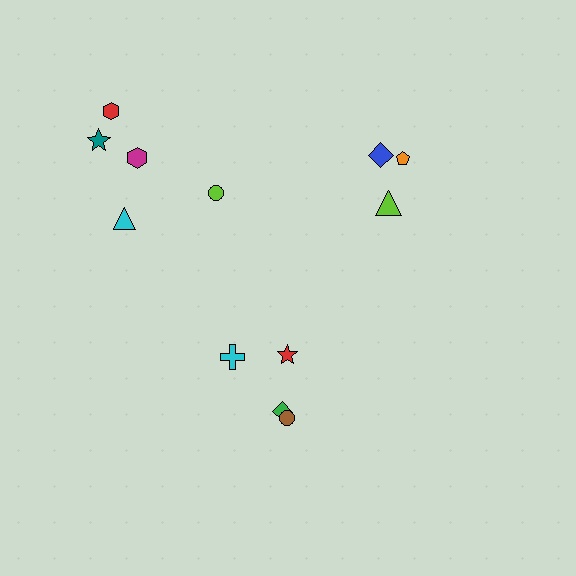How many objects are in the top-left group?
There are 5 objects.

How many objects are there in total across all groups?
There are 12 objects.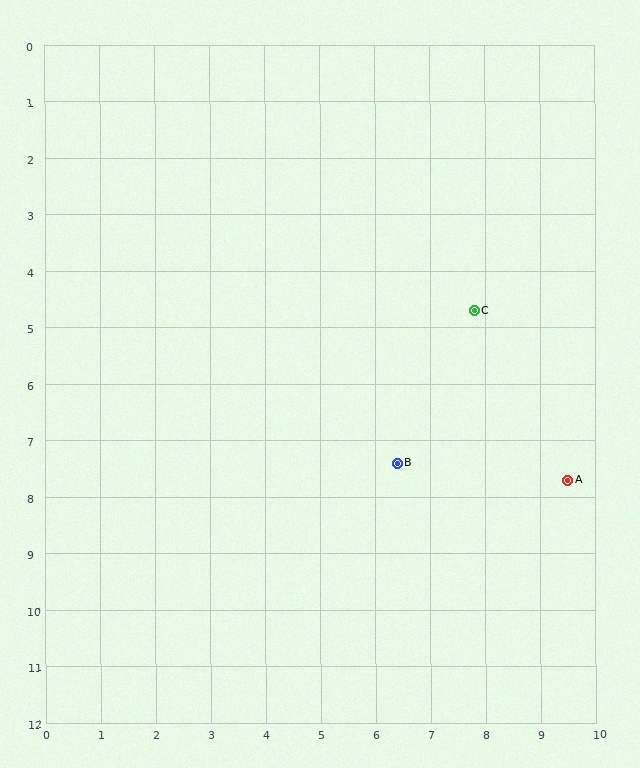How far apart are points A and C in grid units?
Points A and C are about 3.4 grid units apart.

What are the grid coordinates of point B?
Point B is at approximately (6.4, 7.4).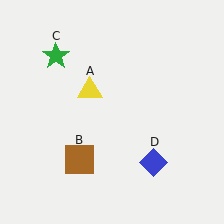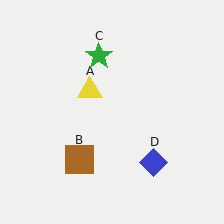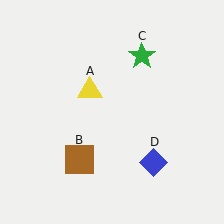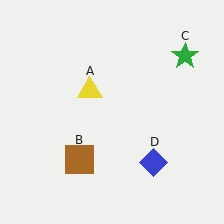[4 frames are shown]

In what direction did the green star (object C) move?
The green star (object C) moved right.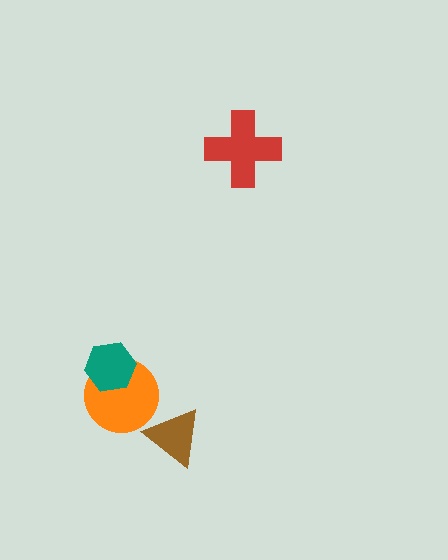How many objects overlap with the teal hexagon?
1 object overlaps with the teal hexagon.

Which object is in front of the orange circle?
The teal hexagon is in front of the orange circle.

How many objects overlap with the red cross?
0 objects overlap with the red cross.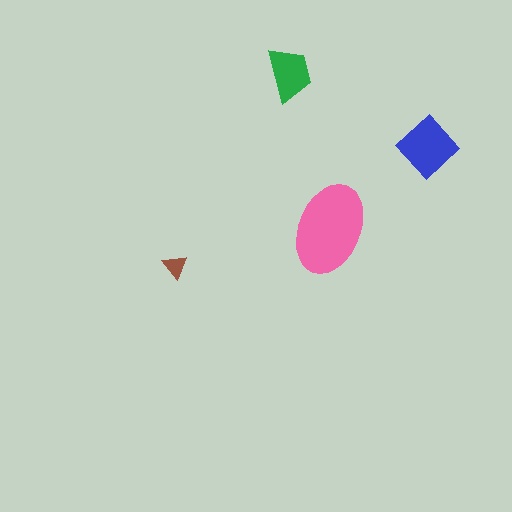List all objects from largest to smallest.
The pink ellipse, the blue diamond, the green trapezoid, the brown triangle.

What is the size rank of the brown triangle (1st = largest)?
4th.